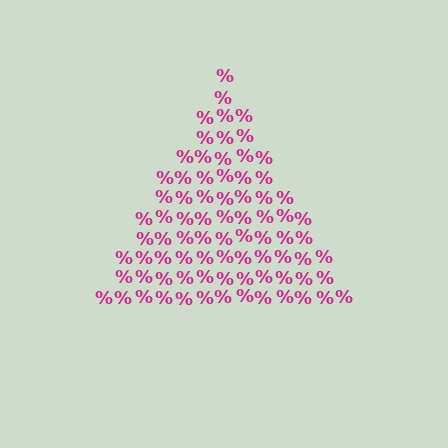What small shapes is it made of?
It is made of small percent signs.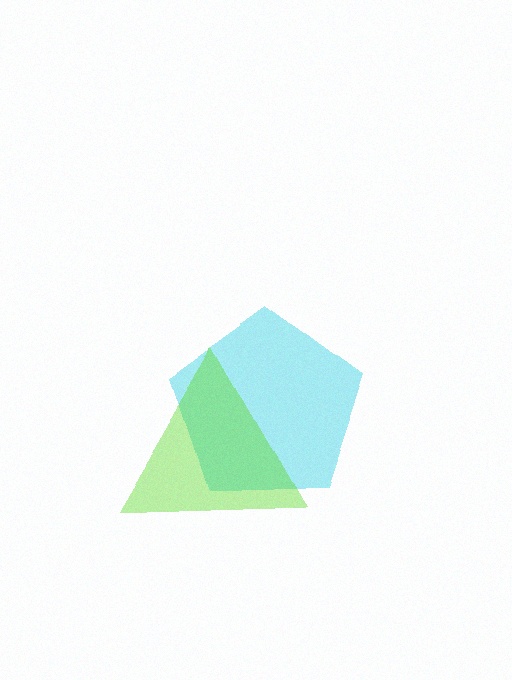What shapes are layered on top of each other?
The layered shapes are: a cyan pentagon, a lime triangle.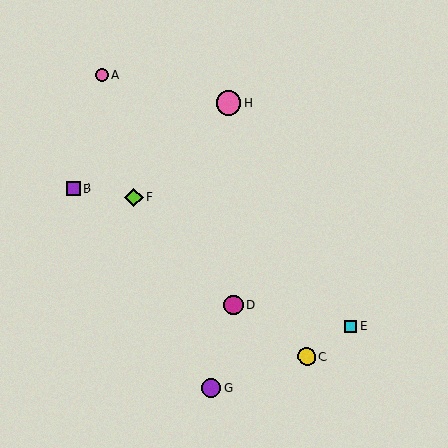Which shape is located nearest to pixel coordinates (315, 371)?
The yellow circle (labeled C) at (307, 357) is nearest to that location.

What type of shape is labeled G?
Shape G is a purple circle.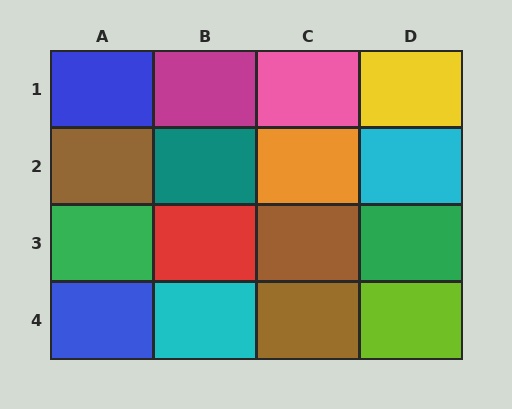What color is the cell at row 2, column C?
Orange.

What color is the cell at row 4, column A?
Blue.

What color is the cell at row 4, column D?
Lime.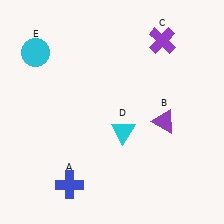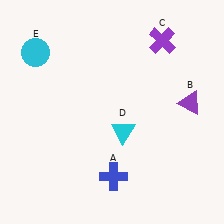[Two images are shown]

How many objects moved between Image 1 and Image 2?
2 objects moved between the two images.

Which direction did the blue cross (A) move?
The blue cross (A) moved right.